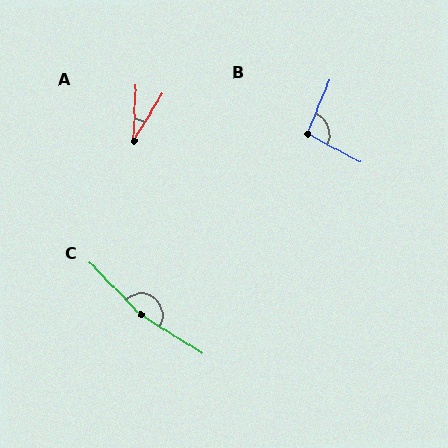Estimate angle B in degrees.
Approximately 95 degrees.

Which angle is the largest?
C, at approximately 166 degrees.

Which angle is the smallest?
A, at approximately 29 degrees.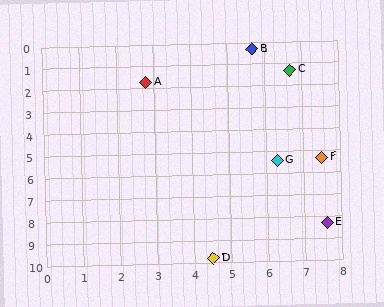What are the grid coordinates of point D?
Point D is at approximately (4.5, 9.8).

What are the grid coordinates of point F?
Point F is at approximately (7.5, 5.3).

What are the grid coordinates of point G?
Point G is at approximately (6.3, 5.4).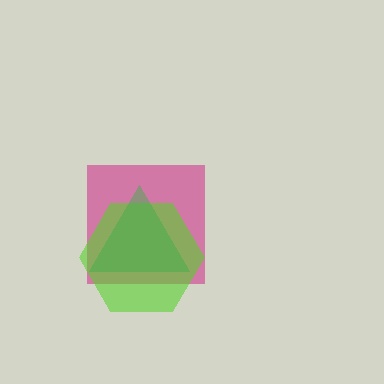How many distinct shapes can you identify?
There are 3 distinct shapes: a magenta square, a lime hexagon, a green triangle.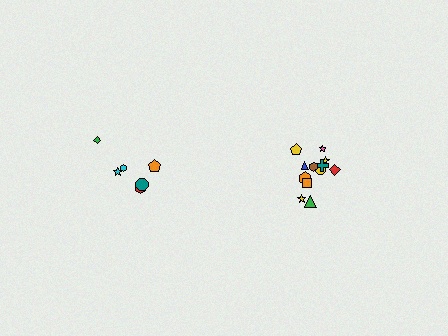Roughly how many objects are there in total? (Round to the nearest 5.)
Roughly 20 objects in total.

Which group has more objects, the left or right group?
The right group.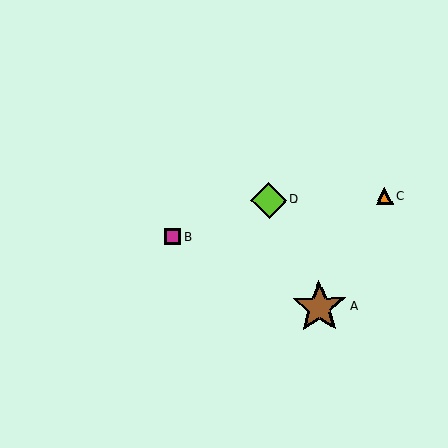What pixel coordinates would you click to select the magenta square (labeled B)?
Click at (173, 237) to select the magenta square B.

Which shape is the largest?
The brown star (labeled A) is the largest.